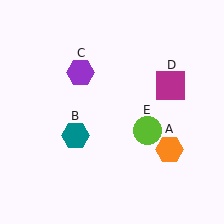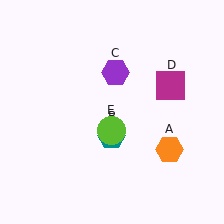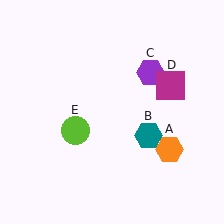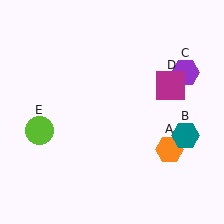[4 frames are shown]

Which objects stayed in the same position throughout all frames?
Orange hexagon (object A) and magenta square (object D) remained stationary.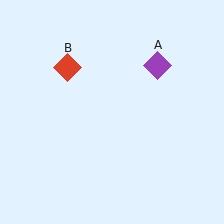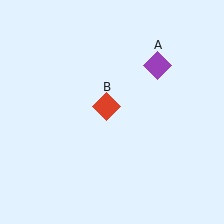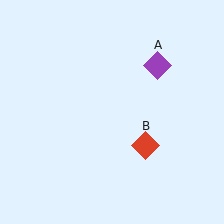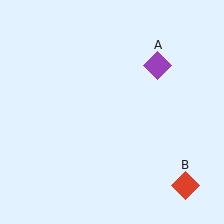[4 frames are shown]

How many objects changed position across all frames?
1 object changed position: red diamond (object B).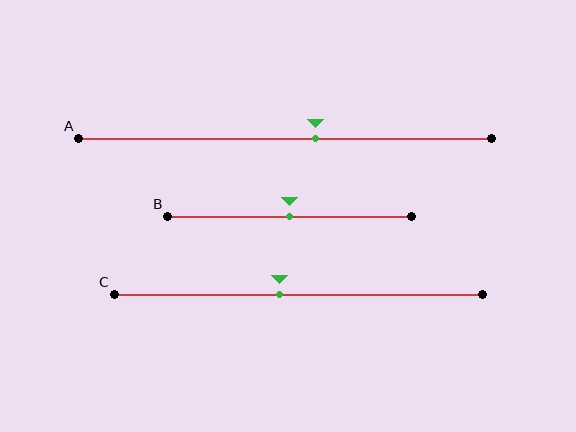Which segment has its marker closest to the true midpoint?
Segment B has its marker closest to the true midpoint.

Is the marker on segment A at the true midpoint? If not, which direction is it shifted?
No, the marker on segment A is shifted to the right by about 7% of the segment length.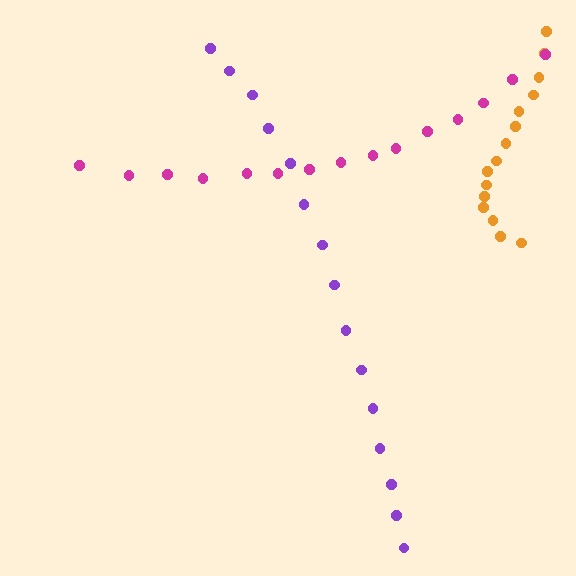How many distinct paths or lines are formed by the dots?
There are 3 distinct paths.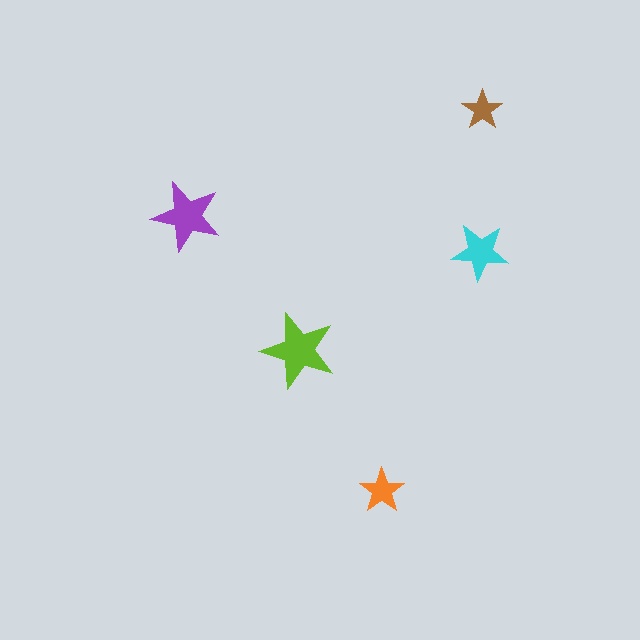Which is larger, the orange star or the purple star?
The purple one.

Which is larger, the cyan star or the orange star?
The cyan one.